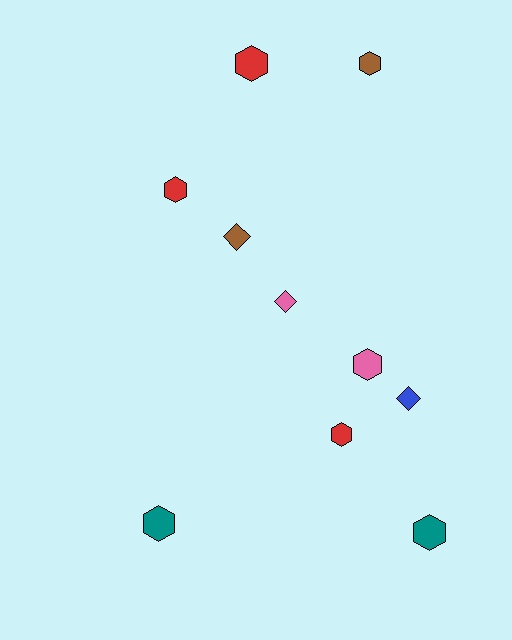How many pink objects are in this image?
There are 2 pink objects.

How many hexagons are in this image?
There are 7 hexagons.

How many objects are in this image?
There are 10 objects.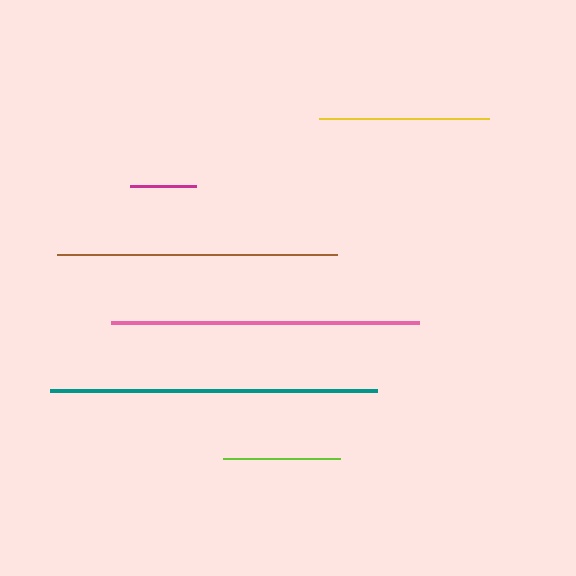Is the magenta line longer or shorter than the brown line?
The brown line is longer than the magenta line.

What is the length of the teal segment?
The teal segment is approximately 328 pixels long.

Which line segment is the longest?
The teal line is the longest at approximately 328 pixels.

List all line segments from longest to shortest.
From longest to shortest: teal, pink, brown, yellow, lime, magenta.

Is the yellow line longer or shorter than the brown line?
The brown line is longer than the yellow line.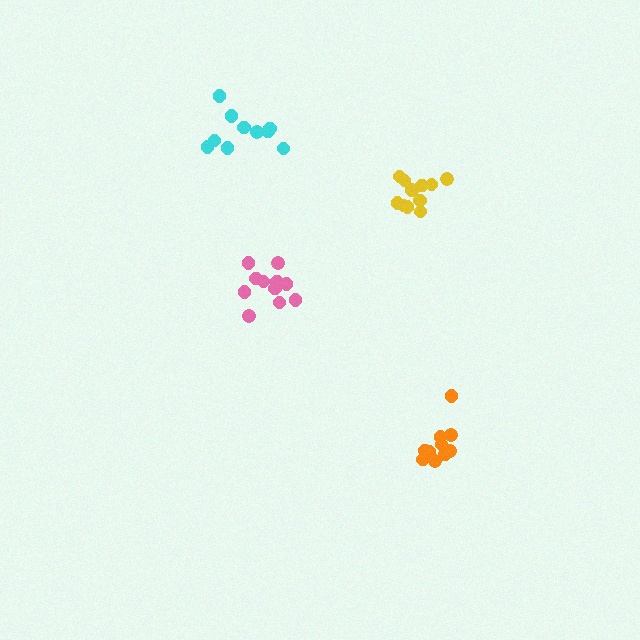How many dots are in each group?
Group 1: 11 dots, Group 2: 10 dots, Group 3: 10 dots, Group 4: 12 dots (43 total).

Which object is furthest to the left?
The cyan cluster is leftmost.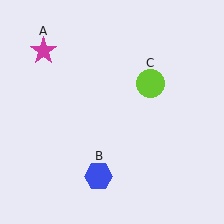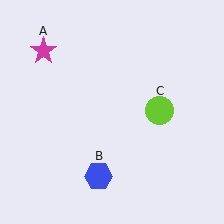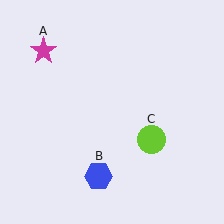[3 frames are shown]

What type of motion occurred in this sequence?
The lime circle (object C) rotated clockwise around the center of the scene.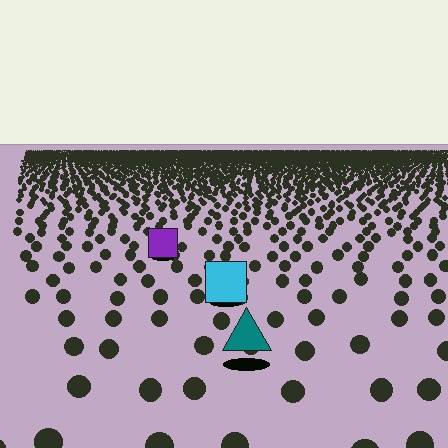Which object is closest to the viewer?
The teal triangle is closest. The texture marks near it are larger and more spread out.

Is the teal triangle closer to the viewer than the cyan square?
Yes. The teal triangle is closer — you can tell from the texture gradient: the ground texture is coarser near it.